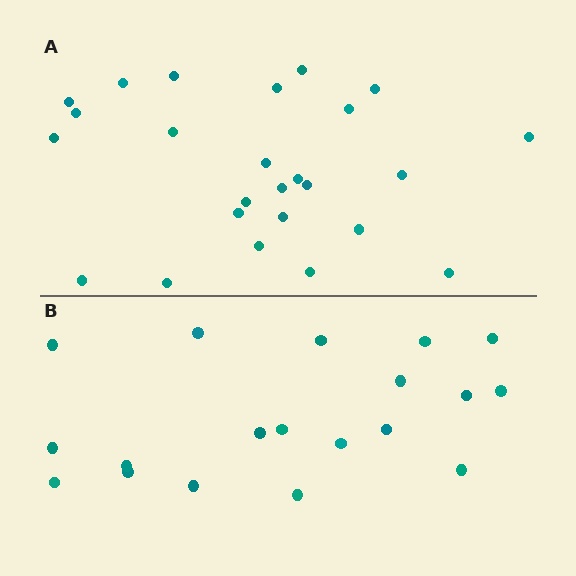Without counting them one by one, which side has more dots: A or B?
Region A (the top region) has more dots.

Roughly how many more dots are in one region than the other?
Region A has about 6 more dots than region B.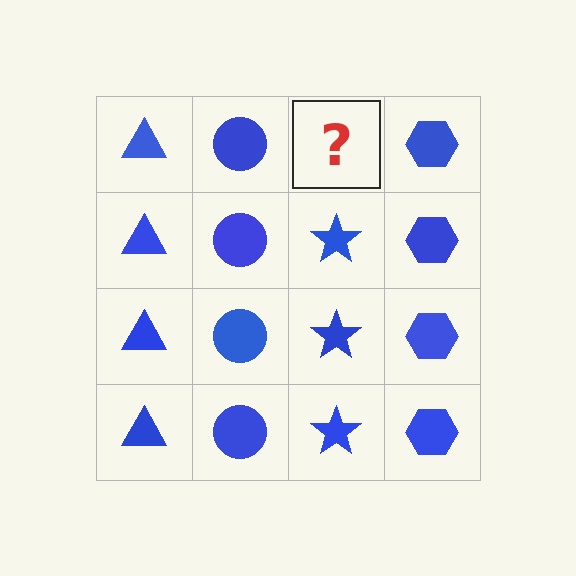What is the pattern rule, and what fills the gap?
The rule is that each column has a consistent shape. The gap should be filled with a blue star.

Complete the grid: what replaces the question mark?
The question mark should be replaced with a blue star.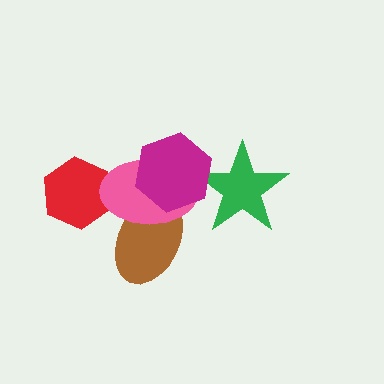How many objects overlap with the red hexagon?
1 object overlaps with the red hexagon.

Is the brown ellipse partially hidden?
Yes, it is partially covered by another shape.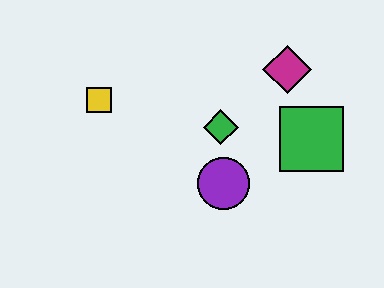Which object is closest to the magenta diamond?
The green square is closest to the magenta diamond.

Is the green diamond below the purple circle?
No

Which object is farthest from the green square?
The yellow square is farthest from the green square.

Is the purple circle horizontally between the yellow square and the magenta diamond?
Yes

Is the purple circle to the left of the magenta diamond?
Yes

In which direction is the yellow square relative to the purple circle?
The yellow square is to the left of the purple circle.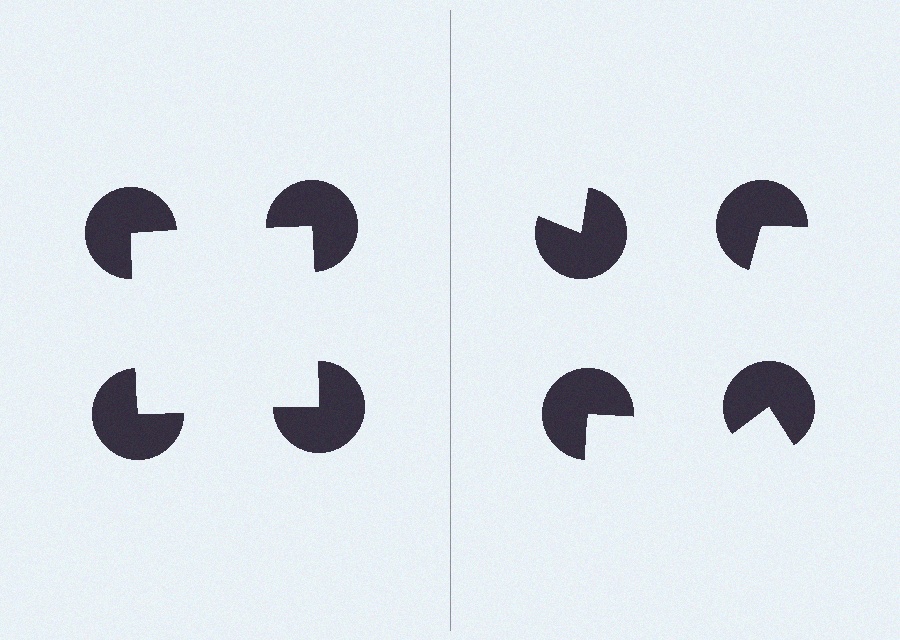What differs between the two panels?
The pac-man discs are positioned identically on both sides; only the wedge orientations differ. On the left they align to a square; on the right they are misaligned.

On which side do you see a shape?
An illusory square appears on the left side. On the right side the wedge cuts are rotated, so no coherent shape forms.